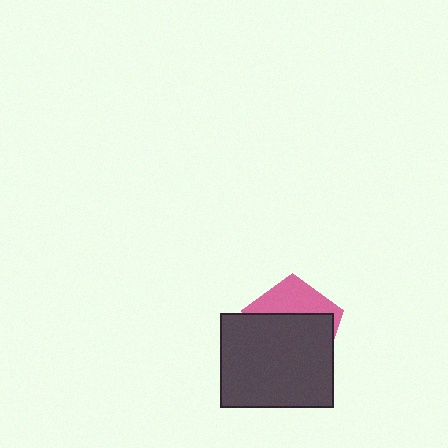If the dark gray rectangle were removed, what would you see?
You would see the complete pink pentagon.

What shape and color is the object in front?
The object in front is a dark gray rectangle.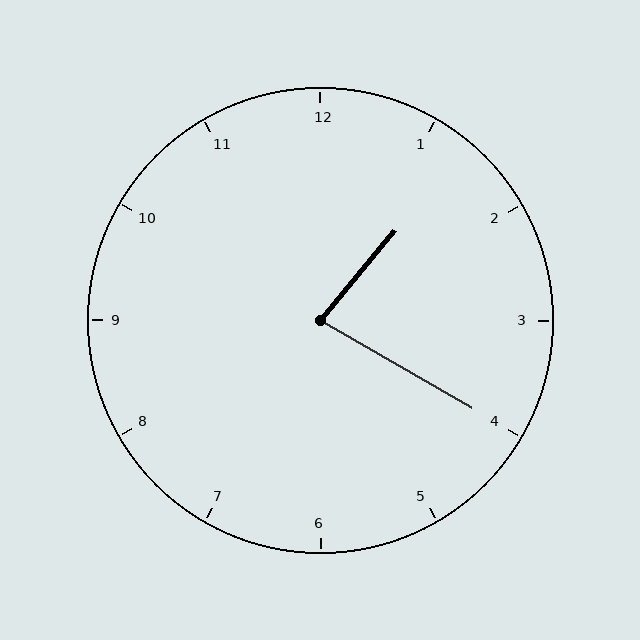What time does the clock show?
1:20.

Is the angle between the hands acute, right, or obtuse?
It is acute.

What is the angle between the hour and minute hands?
Approximately 80 degrees.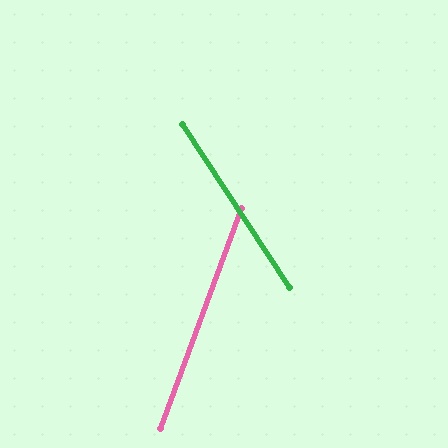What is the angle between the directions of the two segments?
Approximately 53 degrees.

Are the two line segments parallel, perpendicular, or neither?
Neither parallel nor perpendicular — they differ by about 53°.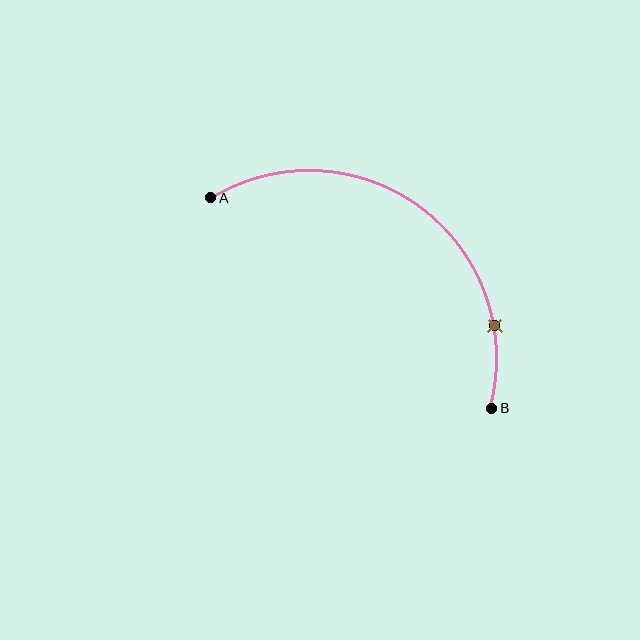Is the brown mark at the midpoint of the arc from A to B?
No. The brown mark lies on the arc but is closer to endpoint B. The arc midpoint would be at the point on the curve equidistant along the arc from both A and B.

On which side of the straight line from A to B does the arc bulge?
The arc bulges above and to the right of the straight line connecting A and B.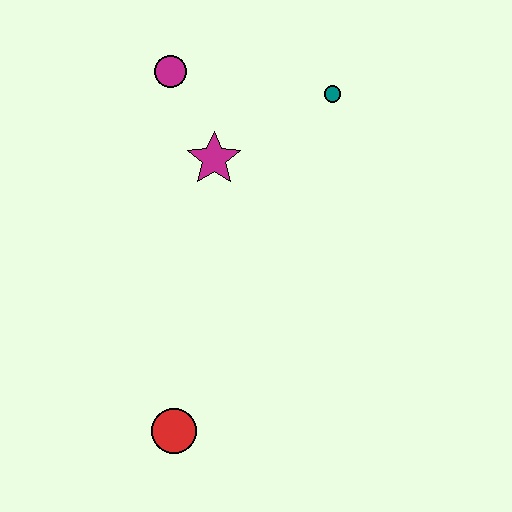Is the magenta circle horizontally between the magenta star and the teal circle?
No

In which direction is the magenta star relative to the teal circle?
The magenta star is to the left of the teal circle.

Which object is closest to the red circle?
The magenta star is closest to the red circle.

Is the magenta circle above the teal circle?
Yes